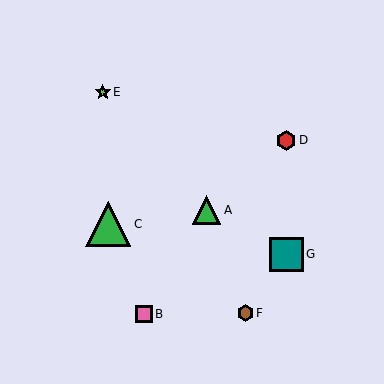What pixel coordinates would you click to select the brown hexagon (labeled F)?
Click at (245, 313) to select the brown hexagon F.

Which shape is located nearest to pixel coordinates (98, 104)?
The lime star (labeled E) at (103, 92) is nearest to that location.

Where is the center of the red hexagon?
The center of the red hexagon is at (286, 140).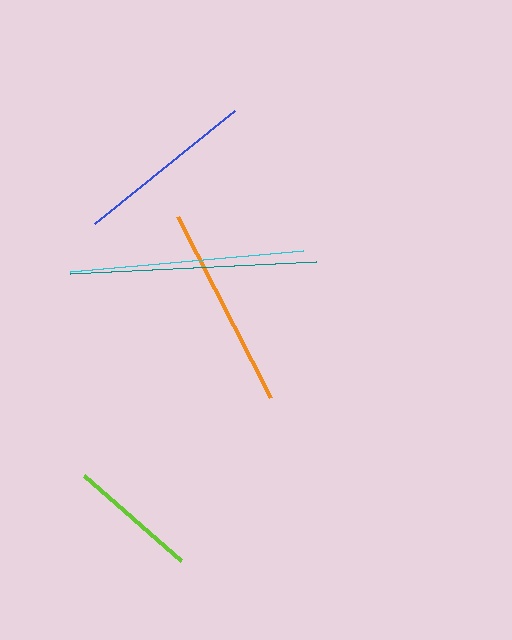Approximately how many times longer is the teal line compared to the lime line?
The teal line is approximately 1.9 times the length of the lime line.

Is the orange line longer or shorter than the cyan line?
The cyan line is longer than the orange line.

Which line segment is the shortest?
The lime line is the shortest at approximately 129 pixels.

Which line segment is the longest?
The teal line is the longest at approximately 246 pixels.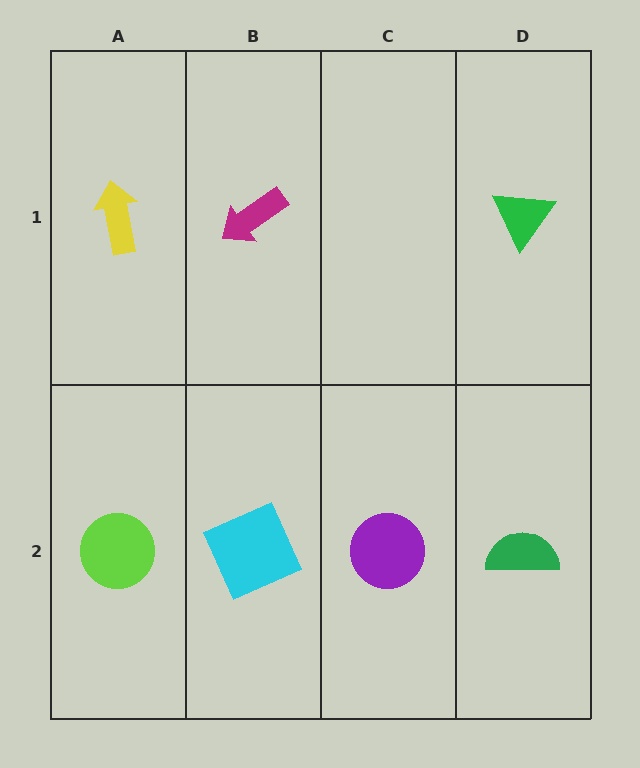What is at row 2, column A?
A lime circle.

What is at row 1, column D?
A green triangle.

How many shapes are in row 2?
4 shapes.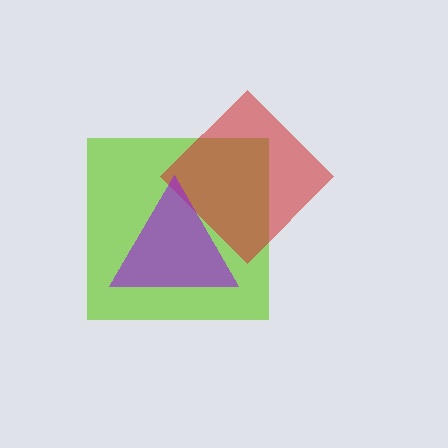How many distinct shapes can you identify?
There are 3 distinct shapes: a lime square, a red diamond, a purple triangle.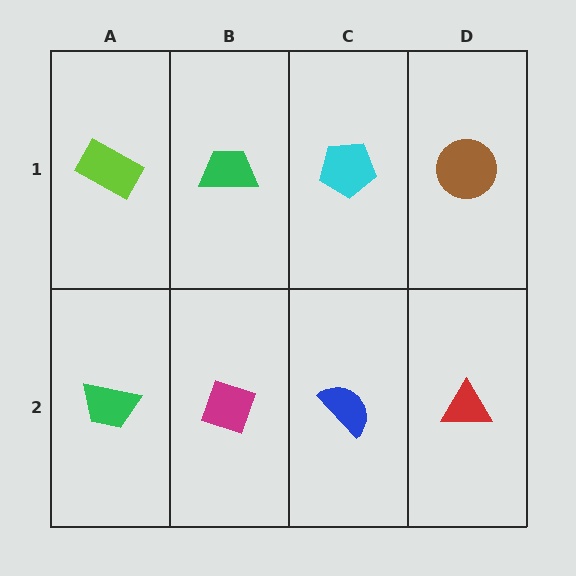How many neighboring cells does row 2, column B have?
3.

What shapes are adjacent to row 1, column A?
A green trapezoid (row 2, column A), a green trapezoid (row 1, column B).